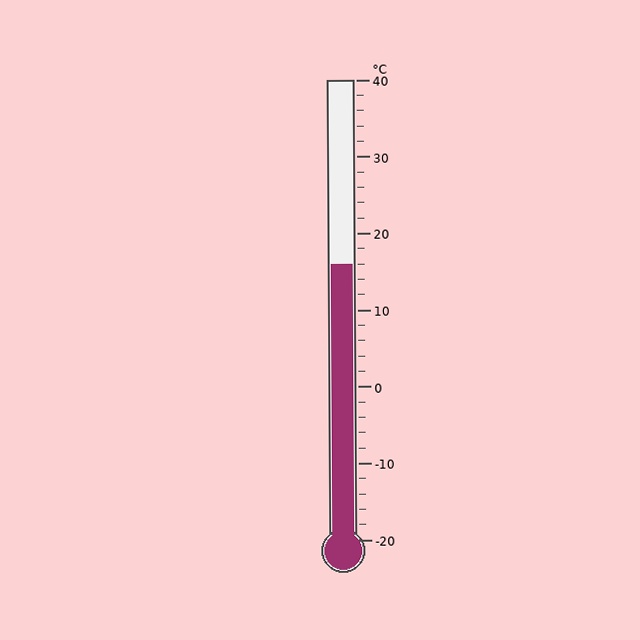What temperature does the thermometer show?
The thermometer shows approximately 16°C.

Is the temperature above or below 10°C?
The temperature is above 10°C.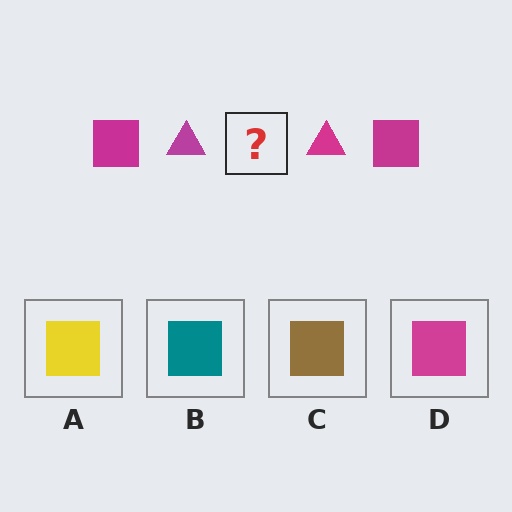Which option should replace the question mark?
Option D.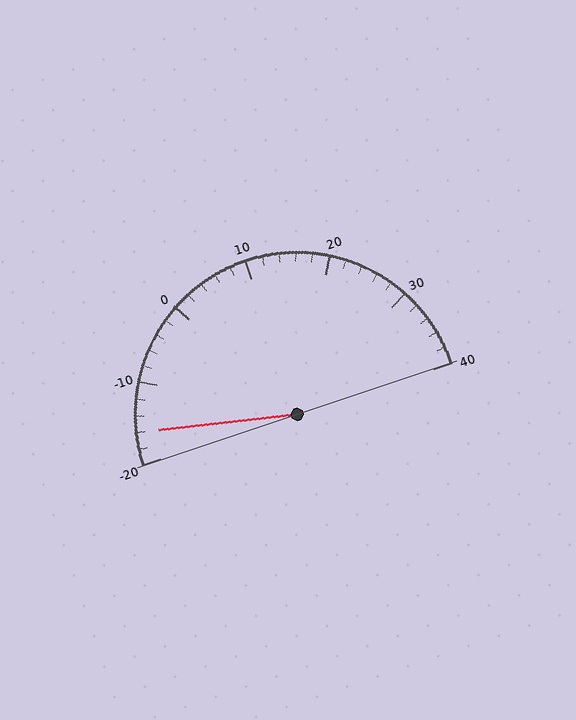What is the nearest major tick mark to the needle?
The nearest major tick mark is -20.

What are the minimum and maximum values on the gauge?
The gauge ranges from -20 to 40.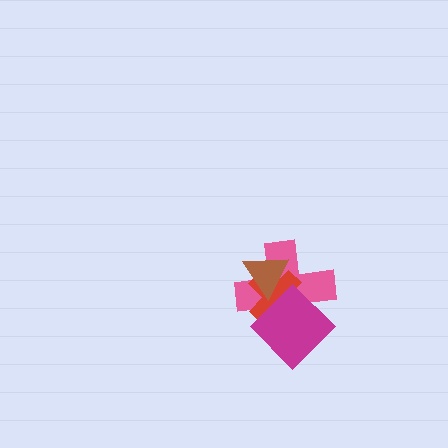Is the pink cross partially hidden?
Yes, it is partially covered by another shape.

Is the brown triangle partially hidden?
Yes, it is partially covered by another shape.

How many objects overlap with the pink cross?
3 objects overlap with the pink cross.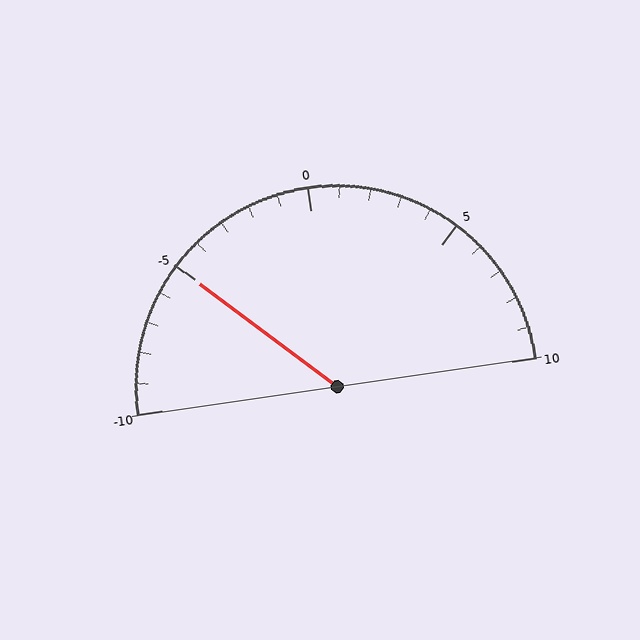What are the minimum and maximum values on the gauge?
The gauge ranges from -10 to 10.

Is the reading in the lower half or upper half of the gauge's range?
The reading is in the lower half of the range (-10 to 10).